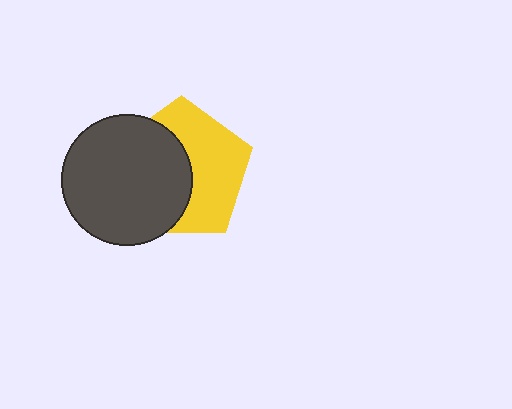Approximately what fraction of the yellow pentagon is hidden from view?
Roughly 49% of the yellow pentagon is hidden behind the dark gray circle.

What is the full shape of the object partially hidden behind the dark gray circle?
The partially hidden object is a yellow pentagon.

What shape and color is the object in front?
The object in front is a dark gray circle.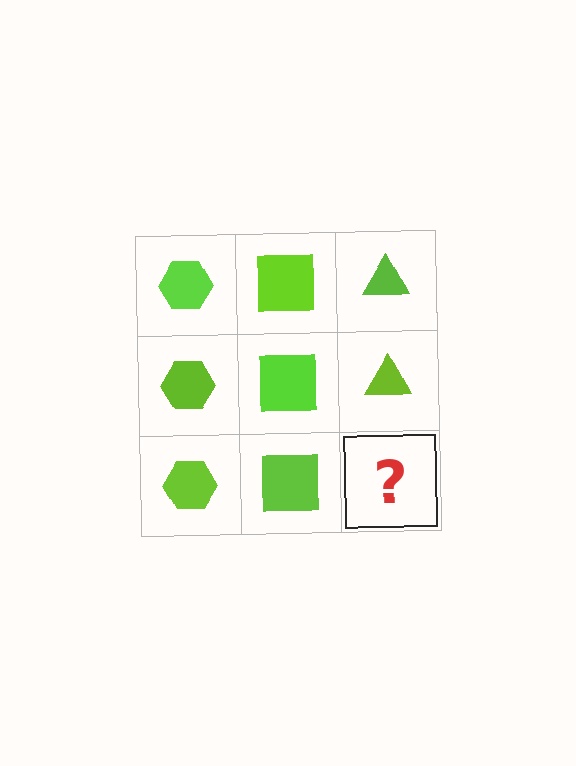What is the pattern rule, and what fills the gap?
The rule is that each column has a consistent shape. The gap should be filled with a lime triangle.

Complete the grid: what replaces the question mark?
The question mark should be replaced with a lime triangle.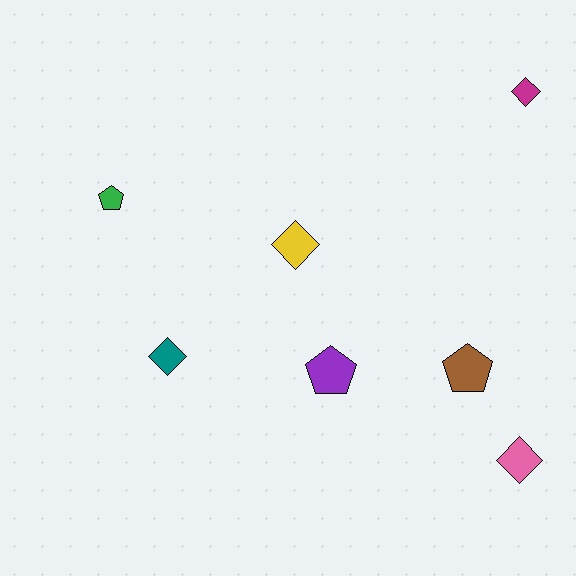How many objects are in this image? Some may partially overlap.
There are 7 objects.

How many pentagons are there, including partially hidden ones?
There are 3 pentagons.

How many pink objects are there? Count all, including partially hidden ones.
There is 1 pink object.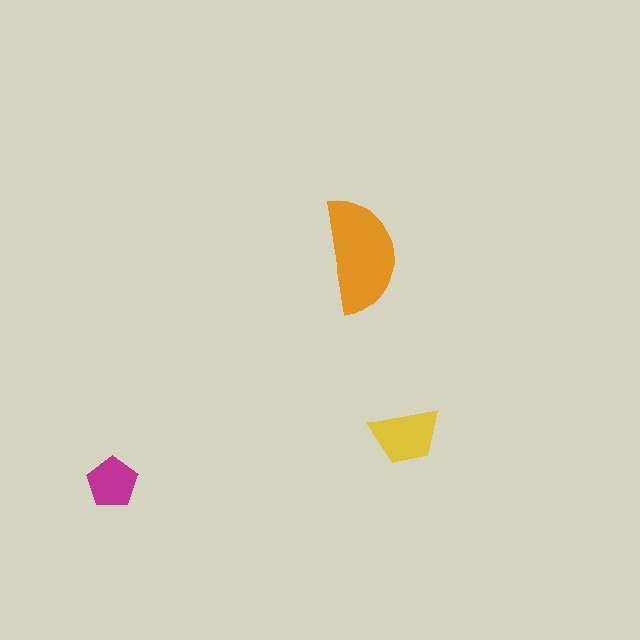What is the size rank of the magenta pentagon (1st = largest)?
3rd.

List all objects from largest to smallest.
The orange semicircle, the yellow trapezoid, the magenta pentagon.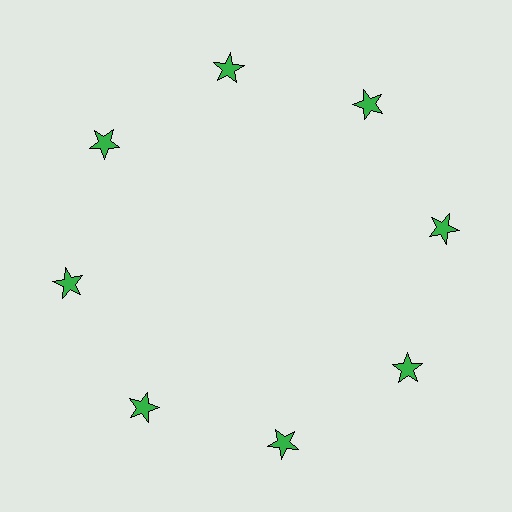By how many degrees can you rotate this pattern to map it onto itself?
The pattern maps onto itself every 45 degrees of rotation.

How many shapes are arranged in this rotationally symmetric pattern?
There are 8 shapes, arranged in 8 groups of 1.